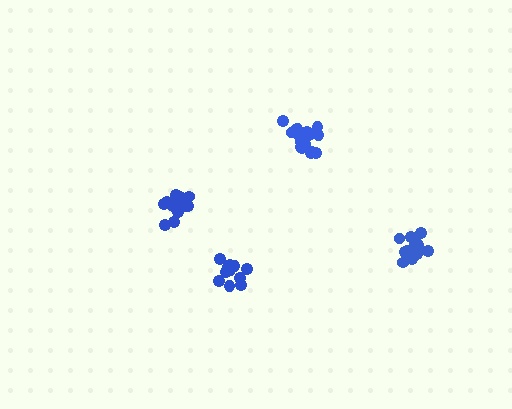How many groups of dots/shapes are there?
There are 4 groups.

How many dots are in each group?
Group 1: 17 dots, Group 2: 12 dots, Group 3: 12 dots, Group 4: 18 dots (59 total).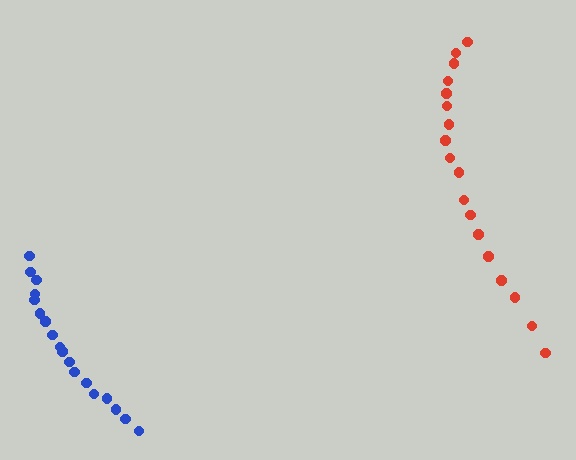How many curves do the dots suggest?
There are 2 distinct paths.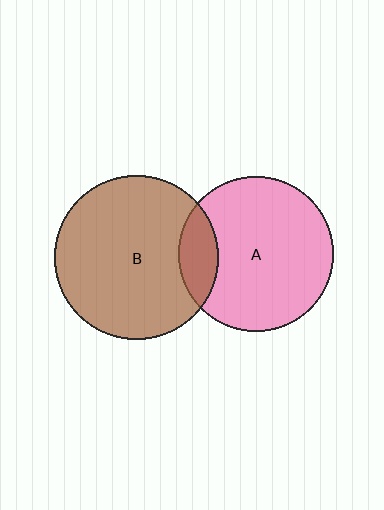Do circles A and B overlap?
Yes.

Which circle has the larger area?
Circle B (brown).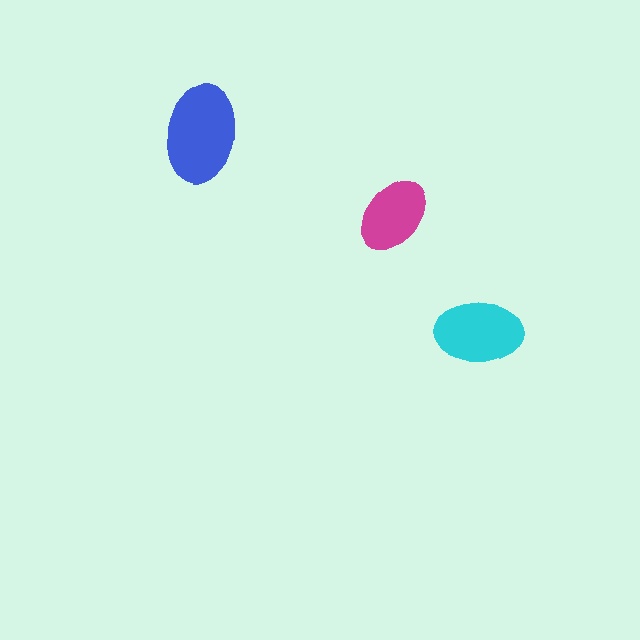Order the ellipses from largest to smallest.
the blue one, the cyan one, the magenta one.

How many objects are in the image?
There are 3 objects in the image.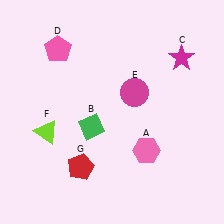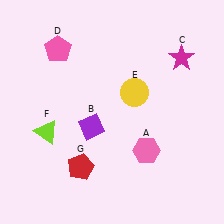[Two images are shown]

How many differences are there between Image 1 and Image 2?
There are 2 differences between the two images.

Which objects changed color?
B changed from green to purple. E changed from magenta to yellow.